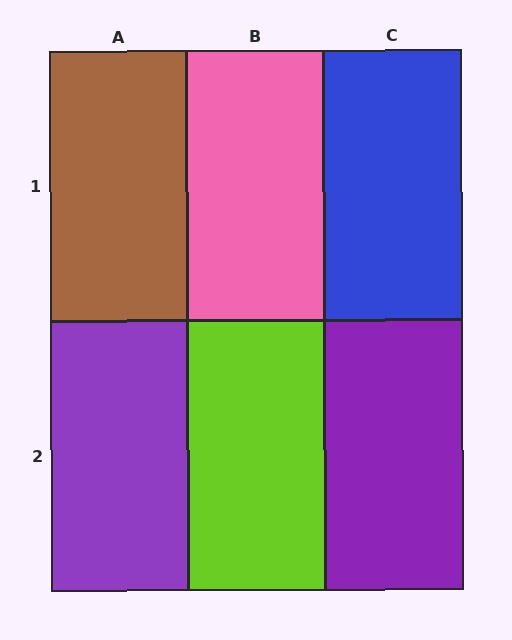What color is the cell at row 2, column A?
Purple.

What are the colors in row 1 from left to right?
Brown, pink, blue.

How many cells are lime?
1 cell is lime.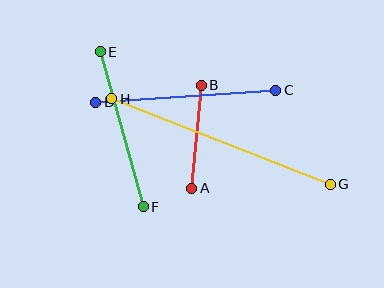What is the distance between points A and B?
The distance is approximately 104 pixels.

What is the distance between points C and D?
The distance is approximately 180 pixels.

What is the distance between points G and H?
The distance is approximately 235 pixels.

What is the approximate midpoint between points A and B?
The midpoint is at approximately (197, 137) pixels.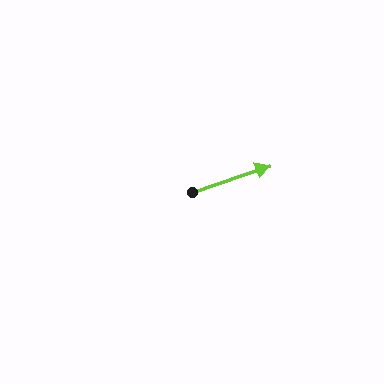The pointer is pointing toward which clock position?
Roughly 2 o'clock.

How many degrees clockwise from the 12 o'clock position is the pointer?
Approximately 71 degrees.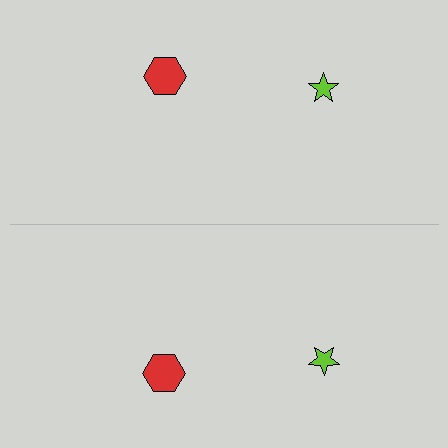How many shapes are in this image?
There are 4 shapes in this image.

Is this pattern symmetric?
Yes, this pattern has bilateral (reflection) symmetry.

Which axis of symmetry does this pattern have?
The pattern has a horizontal axis of symmetry running through the center of the image.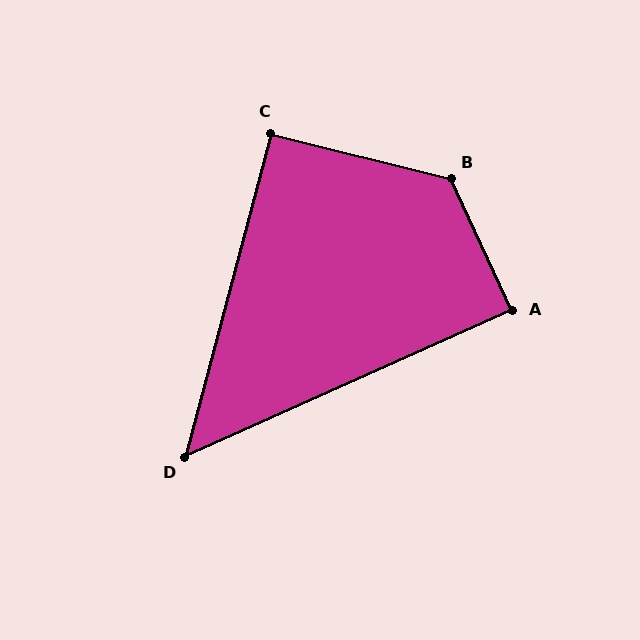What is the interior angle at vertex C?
Approximately 91 degrees (approximately right).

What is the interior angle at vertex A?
Approximately 89 degrees (approximately right).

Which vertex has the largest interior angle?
B, at approximately 129 degrees.